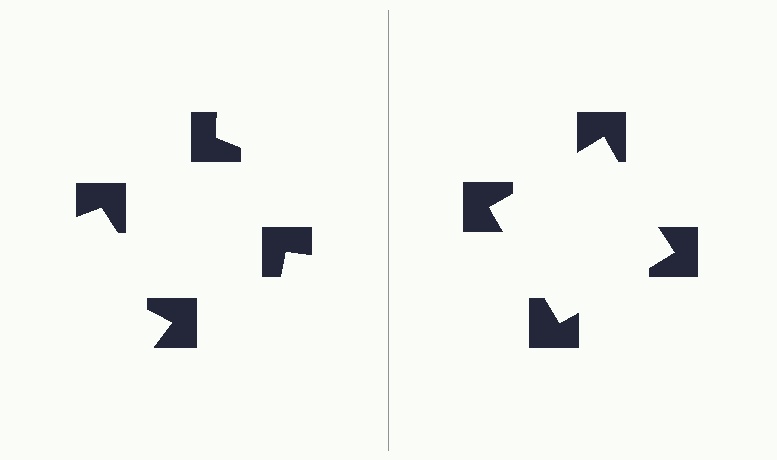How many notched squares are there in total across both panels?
8 — 4 on each side.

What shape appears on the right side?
An illusory square.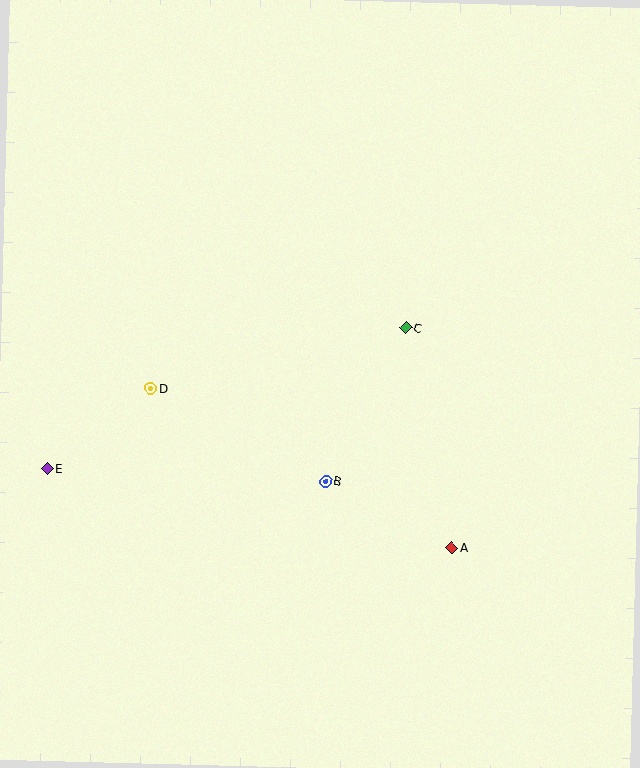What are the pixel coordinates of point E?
Point E is at (47, 469).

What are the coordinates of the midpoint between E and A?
The midpoint between E and A is at (249, 508).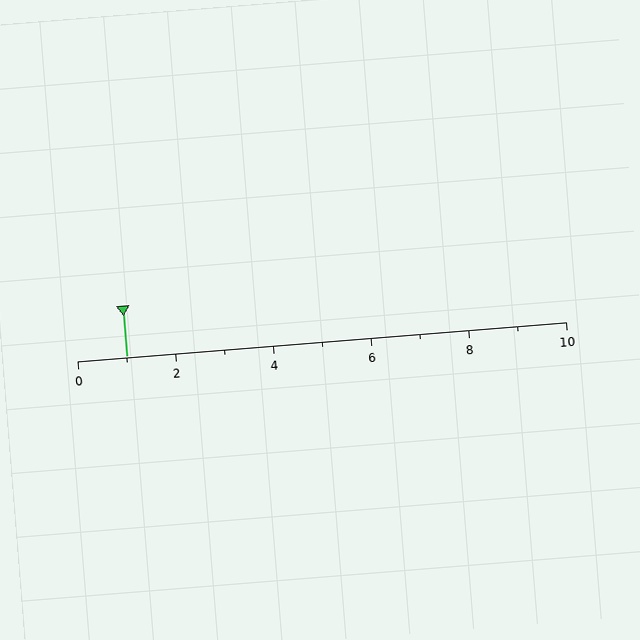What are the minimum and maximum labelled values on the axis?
The axis runs from 0 to 10.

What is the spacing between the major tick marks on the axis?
The major ticks are spaced 2 apart.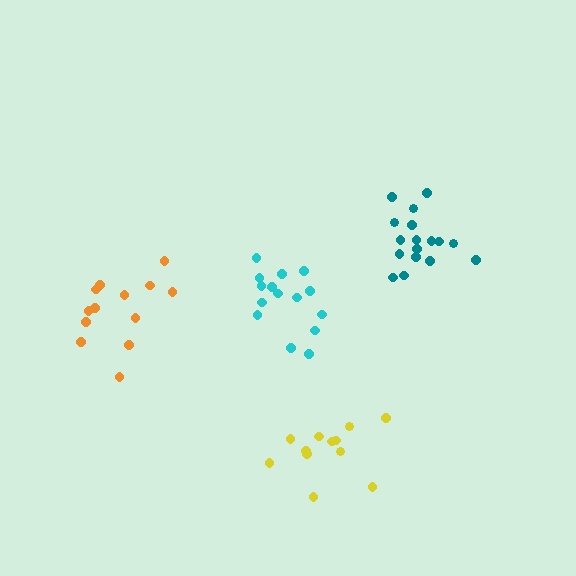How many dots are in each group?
Group 1: 17 dots, Group 2: 13 dots, Group 3: 15 dots, Group 4: 12 dots (57 total).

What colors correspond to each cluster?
The clusters are colored: teal, orange, cyan, yellow.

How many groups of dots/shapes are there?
There are 4 groups.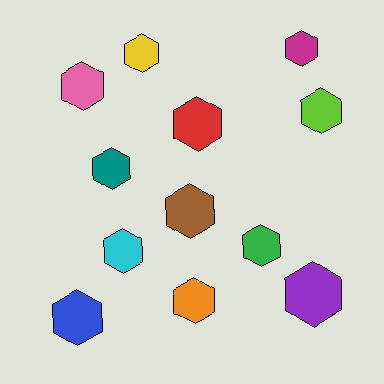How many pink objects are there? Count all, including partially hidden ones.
There is 1 pink object.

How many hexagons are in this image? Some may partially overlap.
There are 12 hexagons.